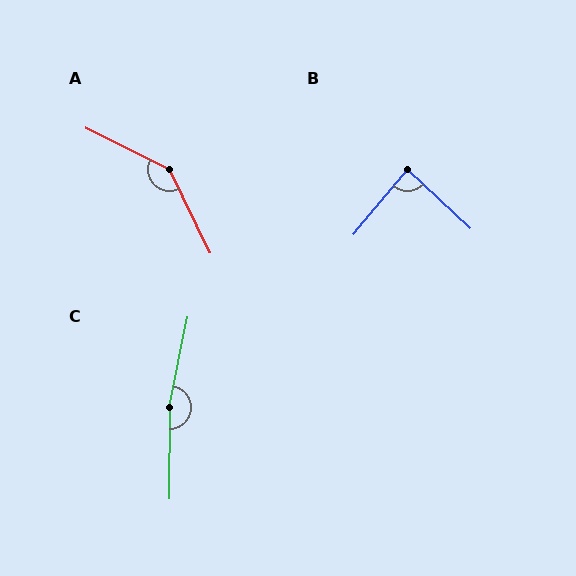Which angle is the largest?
C, at approximately 169 degrees.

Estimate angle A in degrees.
Approximately 143 degrees.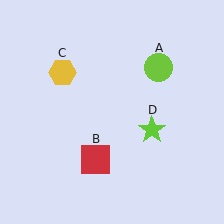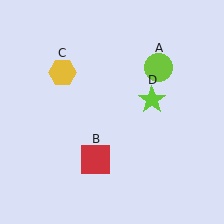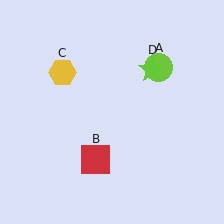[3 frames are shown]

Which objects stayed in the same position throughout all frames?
Lime circle (object A) and red square (object B) and yellow hexagon (object C) remained stationary.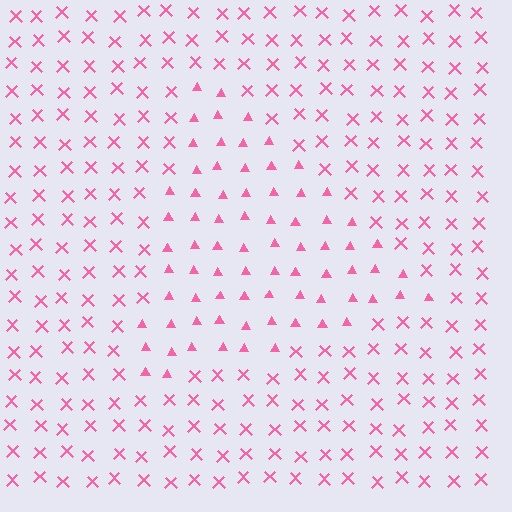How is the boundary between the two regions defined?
The boundary is defined by a change in element shape: triangles inside vs. X marks outside. All elements share the same color and spacing.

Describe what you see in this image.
The image is filled with small pink elements arranged in a uniform grid. A triangle-shaped region contains triangles, while the surrounding area contains X marks. The boundary is defined purely by the change in element shape.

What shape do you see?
I see a triangle.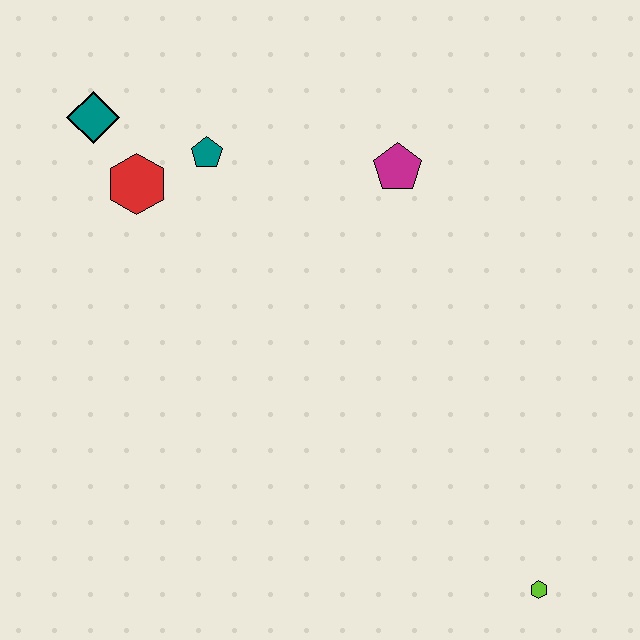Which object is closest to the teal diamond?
The red hexagon is closest to the teal diamond.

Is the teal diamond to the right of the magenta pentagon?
No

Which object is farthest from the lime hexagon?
The teal diamond is farthest from the lime hexagon.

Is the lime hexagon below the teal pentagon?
Yes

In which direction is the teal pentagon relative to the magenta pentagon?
The teal pentagon is to the left of the magenta pentagon.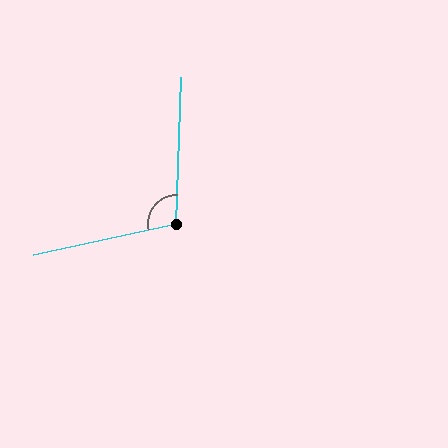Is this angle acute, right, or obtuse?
It is obtuse.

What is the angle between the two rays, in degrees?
Approximately 104 degrees.